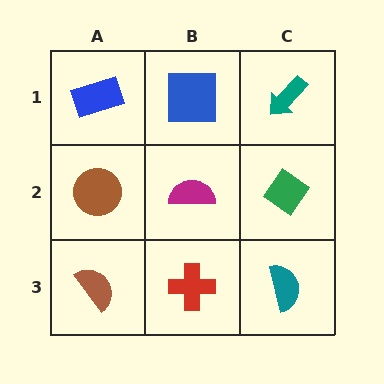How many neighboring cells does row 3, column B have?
3.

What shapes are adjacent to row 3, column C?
A green diamond (row 2, column C), a red cross (row 3, column B).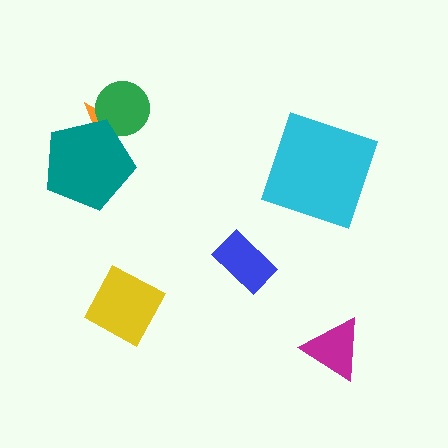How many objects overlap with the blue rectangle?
0 objects overlap with the blue rectangle.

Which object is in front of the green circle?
The teal pentagon is in front of the green circle.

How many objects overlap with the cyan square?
0 objects overlap with the cyan square.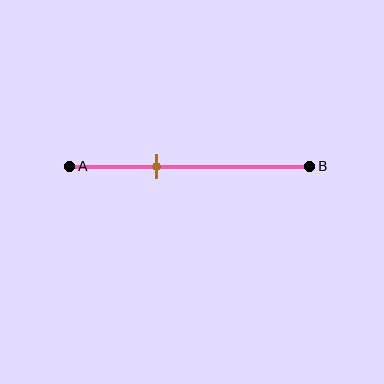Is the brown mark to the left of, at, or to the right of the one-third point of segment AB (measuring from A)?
The brown mark is to the right of the one-third point of segment AB.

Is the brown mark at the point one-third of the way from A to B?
No, the mark is at about 35% from A, not at the 33% one-third point.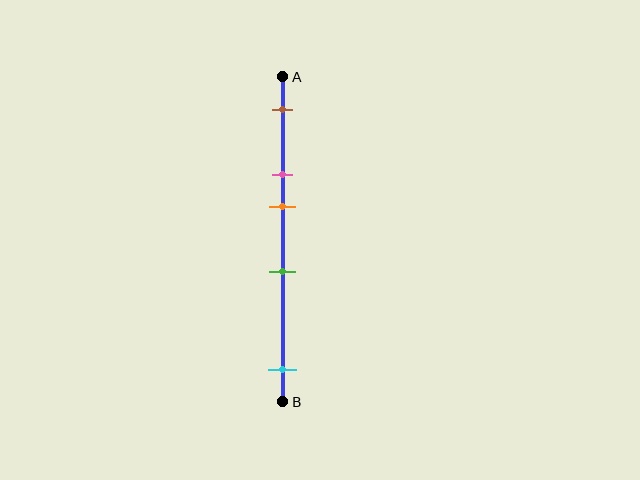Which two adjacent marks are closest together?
The pink and orange marks are the closest adjacent pair.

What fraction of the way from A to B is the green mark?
The green mark is approximately 60% (0.6) of the way from A to B.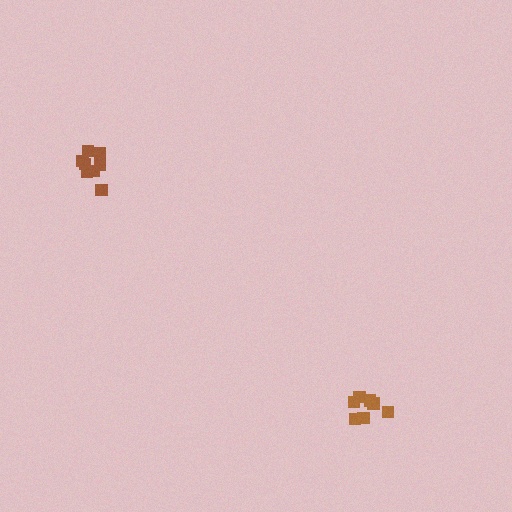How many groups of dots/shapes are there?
There are 2 groups.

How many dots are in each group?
Group 1: 8 dots, Group 2: 7 dots (15 total).